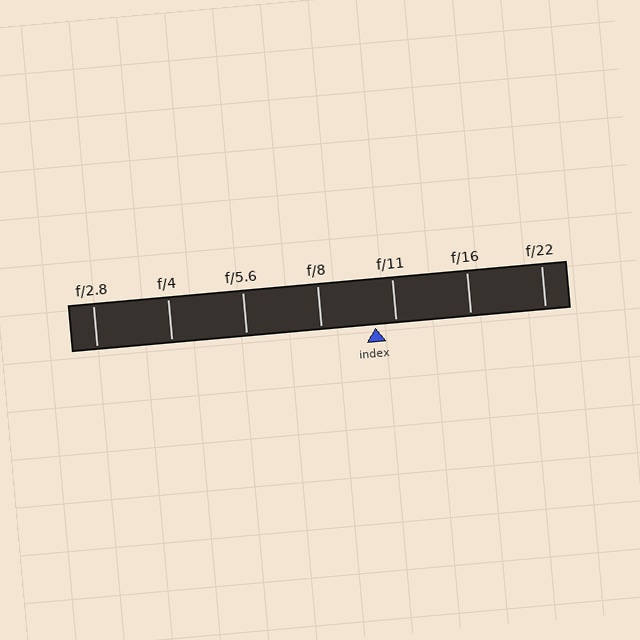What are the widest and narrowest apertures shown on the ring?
The widest aperture shown is f/2.8 and the narrowest is f/22.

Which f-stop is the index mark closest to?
The index mark is closest to f/11.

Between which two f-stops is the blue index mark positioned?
The index mark is between f/8 and f/11.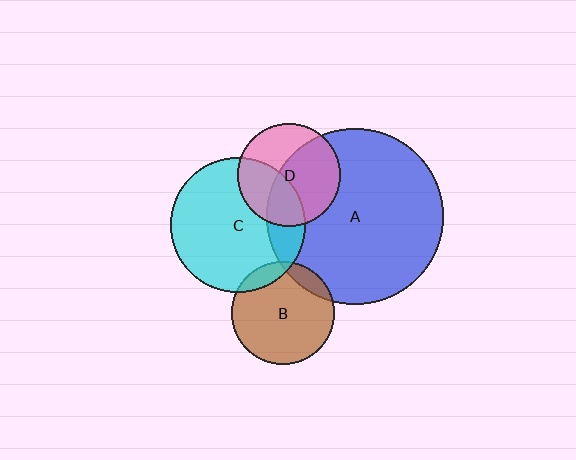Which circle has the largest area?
Circle A (blue).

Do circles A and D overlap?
Yes.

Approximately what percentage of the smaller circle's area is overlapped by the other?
Approximately 55%.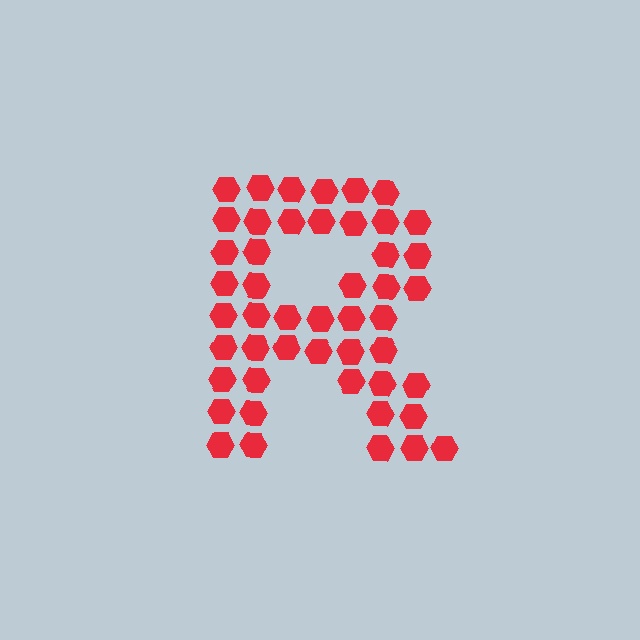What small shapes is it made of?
It is made of small hexagons.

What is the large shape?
The large shape is the letter R.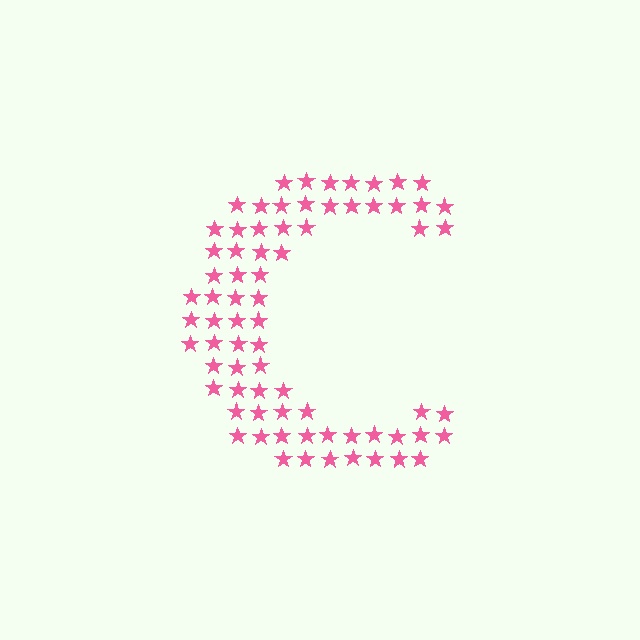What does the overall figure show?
The overall figure shows the letter C.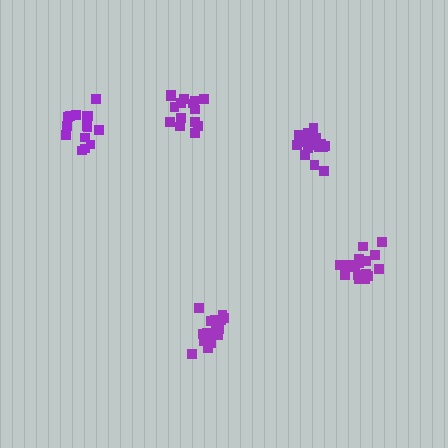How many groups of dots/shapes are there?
There are 5 groups.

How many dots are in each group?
Group 1: 15 dots, Group 2: 18 dots, Group 3: 17 dots, Group 4: 19 dots, Group 5: 15 dots (84 total).